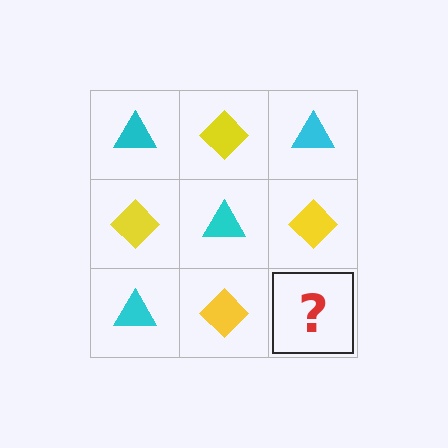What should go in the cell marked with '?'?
The missing cell should contain a cyan triangle.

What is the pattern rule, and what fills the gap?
The rule is that it alternates cyan triangle and yellow diamond in a checkerboard pattern. The gap should be filled with a cyan triangle.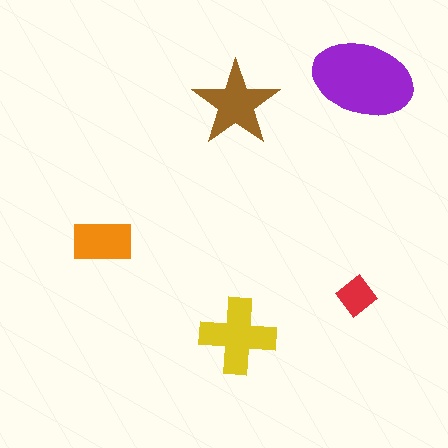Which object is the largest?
The purple ellipse.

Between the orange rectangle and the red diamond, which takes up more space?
The orange rectangle.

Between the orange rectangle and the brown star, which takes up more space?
The brown star.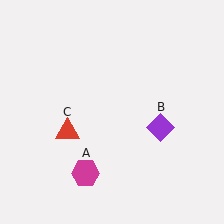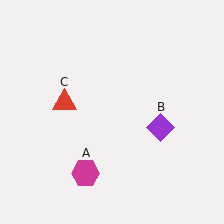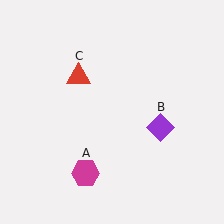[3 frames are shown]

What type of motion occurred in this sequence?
The red triangle (object C) rotated clockwise around the center of the scene.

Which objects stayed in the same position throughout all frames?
Magenta hexagon (object A) and purple diamond (object B) remained stationary.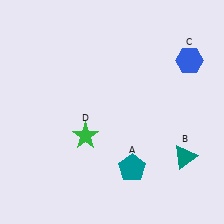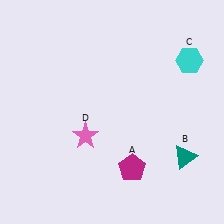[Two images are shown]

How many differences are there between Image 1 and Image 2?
There are 3 differences between the two images.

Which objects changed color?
A changed from teal to magenta. C changed from blue to cyan. D changed from green to pink.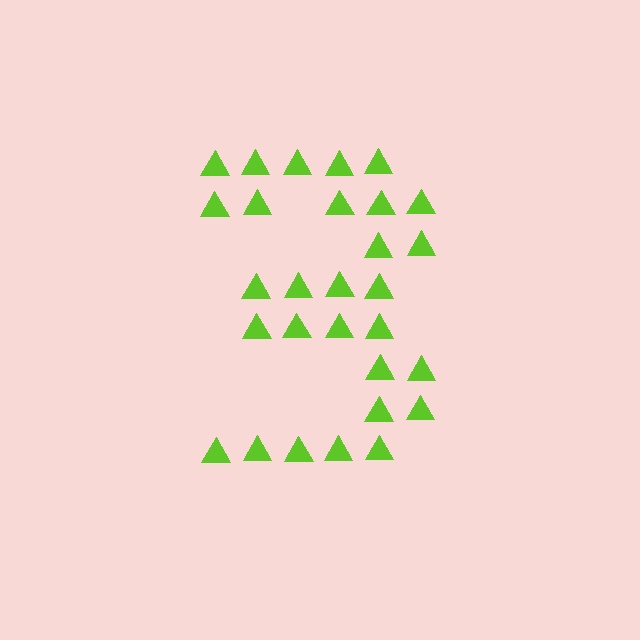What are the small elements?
The small elements are triangles.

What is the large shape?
The large shape is the digit 3.